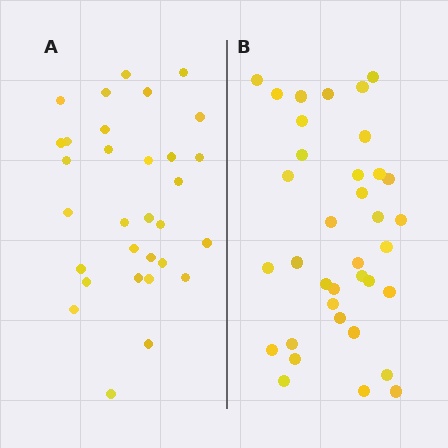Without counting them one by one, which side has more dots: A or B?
Region B (the right region) has more dots.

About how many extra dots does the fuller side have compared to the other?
Region B has about 5 more dots than region A.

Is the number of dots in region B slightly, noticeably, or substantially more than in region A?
Region B has only slightly more — the two regions are fairly close. The ratio is roughly 1.2 to 1.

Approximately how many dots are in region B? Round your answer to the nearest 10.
About 40 dots. (The exact count is 36, which rounds to 40.)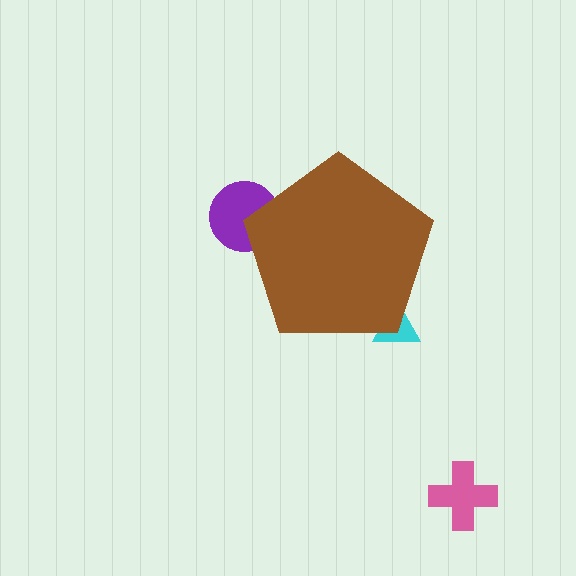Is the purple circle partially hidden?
Yes, the purple circle is partially hidden behind the brown pentagon.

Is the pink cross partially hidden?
No, the pink cross is fully visible.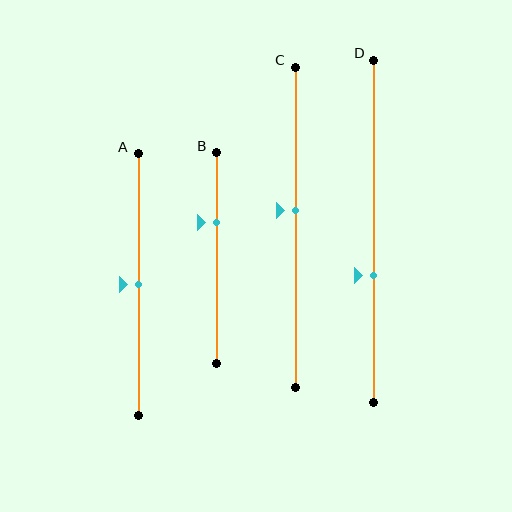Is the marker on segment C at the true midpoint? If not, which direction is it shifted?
No, the marker on segment C is shifted upward by about 5% of the segment length.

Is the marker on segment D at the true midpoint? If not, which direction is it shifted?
No, the marker on segment D is shifted downward by about 13% of the segment length.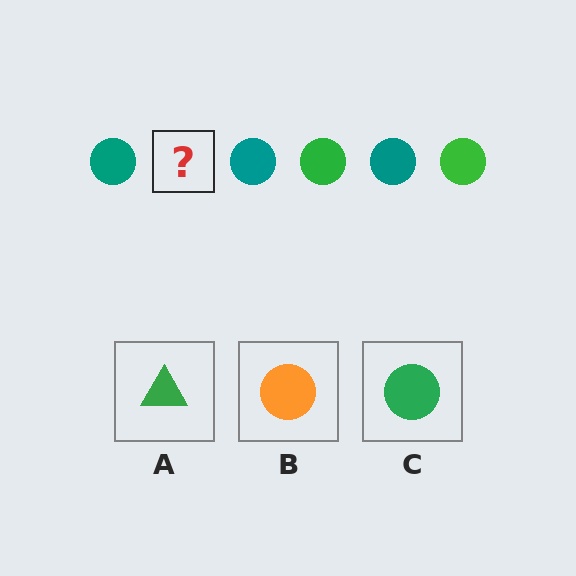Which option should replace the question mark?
Option C.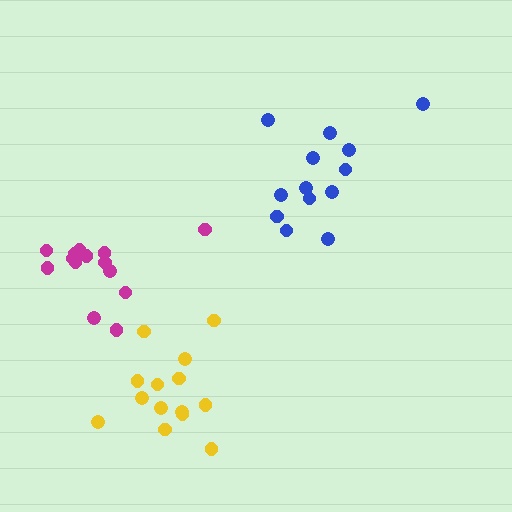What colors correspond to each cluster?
The clusters are colored: blue, magenta, yellow.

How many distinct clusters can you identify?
There are 3 distinct clusters.